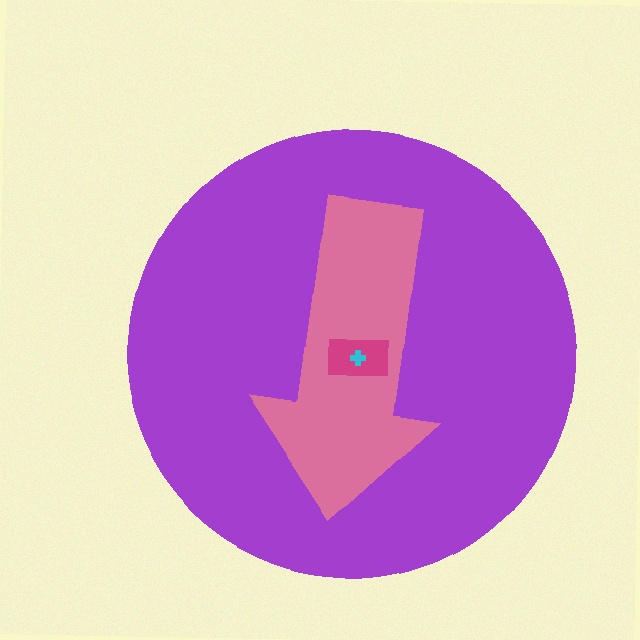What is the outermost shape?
The purple circle.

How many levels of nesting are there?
4.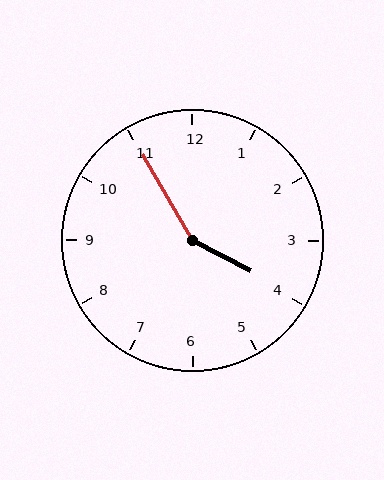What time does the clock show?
3:55.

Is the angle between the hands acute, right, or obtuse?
It is obtuse.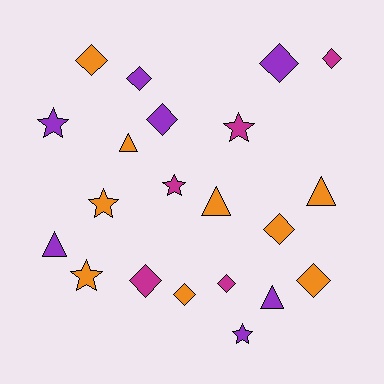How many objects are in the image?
There are 21 objects.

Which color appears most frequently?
Orange, with 9 objects.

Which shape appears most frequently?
Diamond, with 10 objects.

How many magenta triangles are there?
There are no magenta triangles.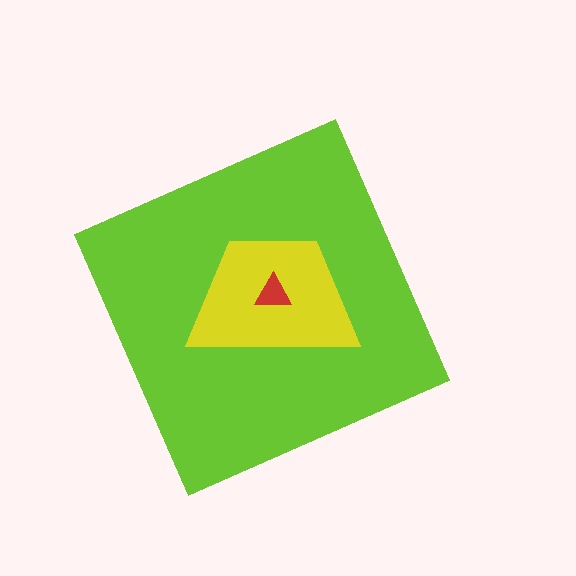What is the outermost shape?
The lime diamond.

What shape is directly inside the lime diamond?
The yellow trapezoid.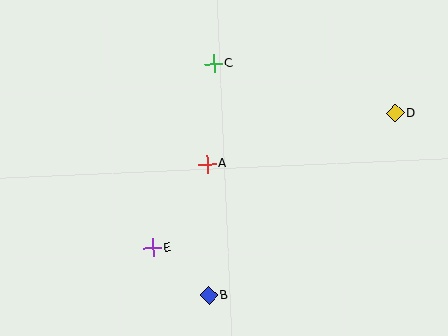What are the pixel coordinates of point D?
Point D is at (395, 113).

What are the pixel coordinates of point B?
Point B is at (209, 295).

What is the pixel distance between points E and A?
The distance between E and A is 100 pixels.